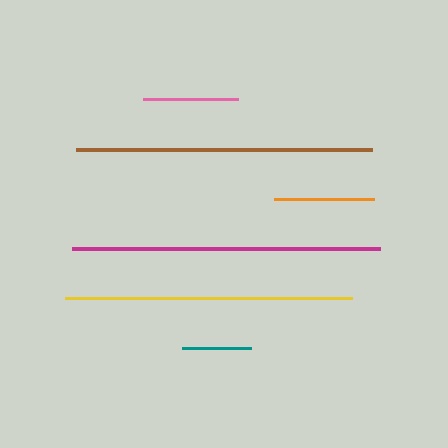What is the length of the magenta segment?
The magenta segment is approximately 308 pixels long.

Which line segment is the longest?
The magenta line is the longest at approximately 308 pixels.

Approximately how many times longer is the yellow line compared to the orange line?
The yellow line is approximately 2.9 times the length of the orange line.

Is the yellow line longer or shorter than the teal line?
The yellow line is longer than the teal line.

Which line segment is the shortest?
The teal line is the shortest at approximately 69 pixels.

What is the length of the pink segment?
The pink segment is approximately 95 pixels long.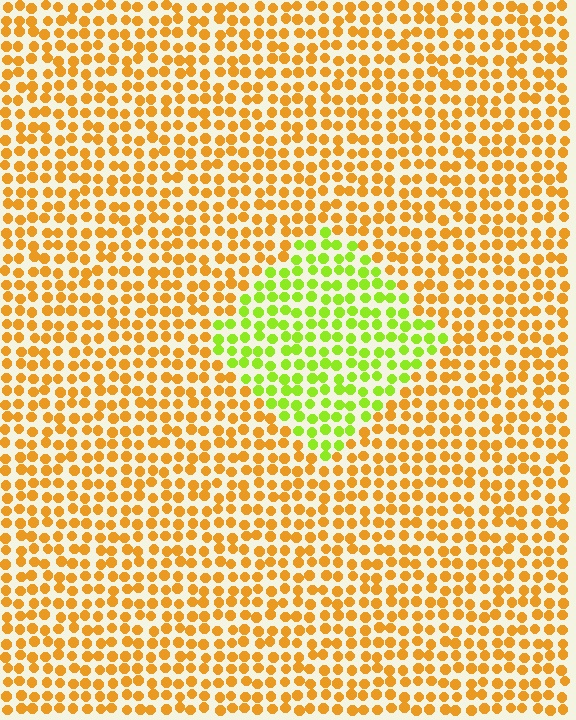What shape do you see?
I see a diamond.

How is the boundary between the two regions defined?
The boundary is defined purely by a slight shift in hue (about 52 degrees). Spacing, size, and orientation are identical on both sides.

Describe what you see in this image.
The image is filled with small orange elements in a uniform arrangement. A diamond-shaped region is visible where the elements are tinted to a slightly different hue, forming a subtle color boundary.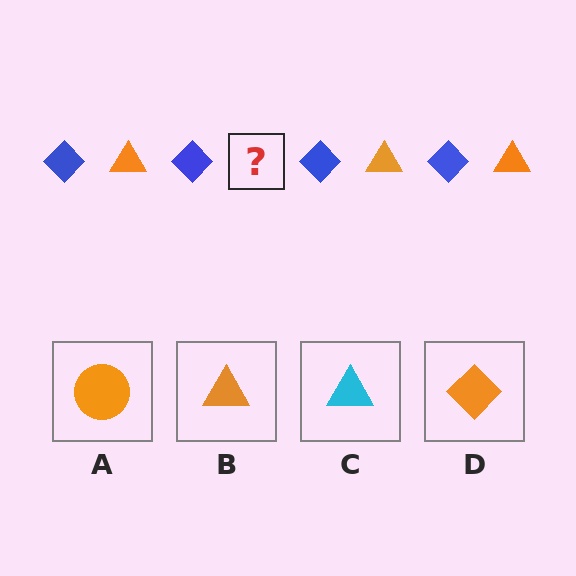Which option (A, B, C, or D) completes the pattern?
B.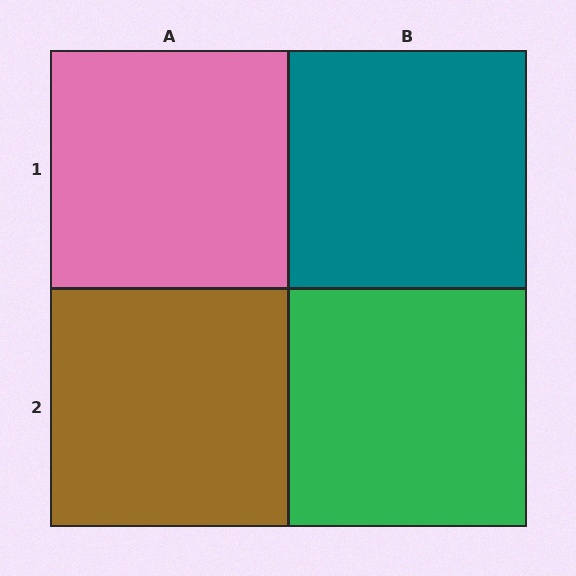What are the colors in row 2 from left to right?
Brown, green.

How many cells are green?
1 cell is green.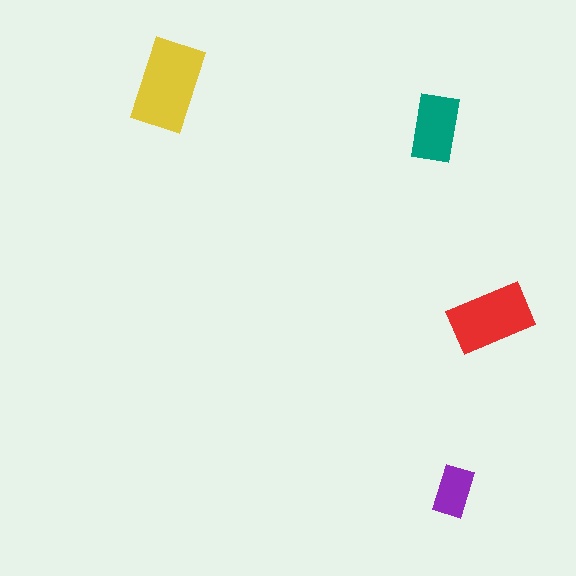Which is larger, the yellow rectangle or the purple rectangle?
The yellow one.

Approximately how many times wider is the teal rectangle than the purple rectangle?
About 1.5 times wider.